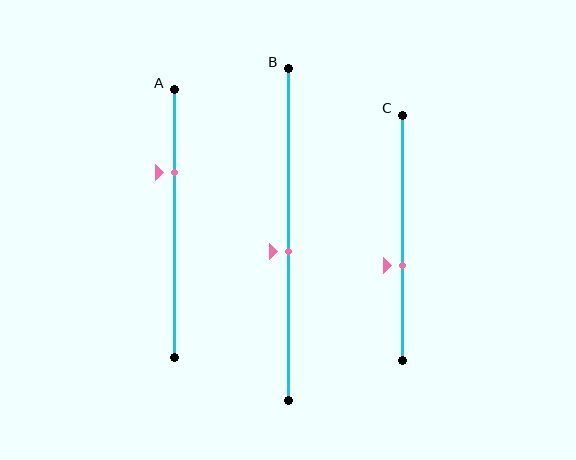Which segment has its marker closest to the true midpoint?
Segment B has its marker closest to the true midpoint.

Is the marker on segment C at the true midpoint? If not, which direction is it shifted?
No, the marker on segment C is shifted downward by about 11% of the segment length.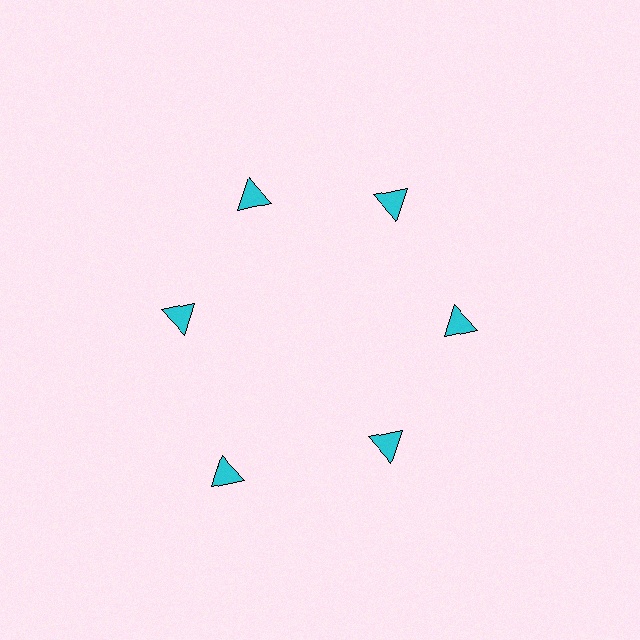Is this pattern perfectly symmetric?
No. The 6 cyan triangles are arranged in a ring, but one element near the 7 o'clock position is pushed outward from the center, breaking the 6-fold rotational symmetry.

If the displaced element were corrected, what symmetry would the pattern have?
It would have 6-fold rotational symmetry — the pattern would map onto itself every 60 degrees.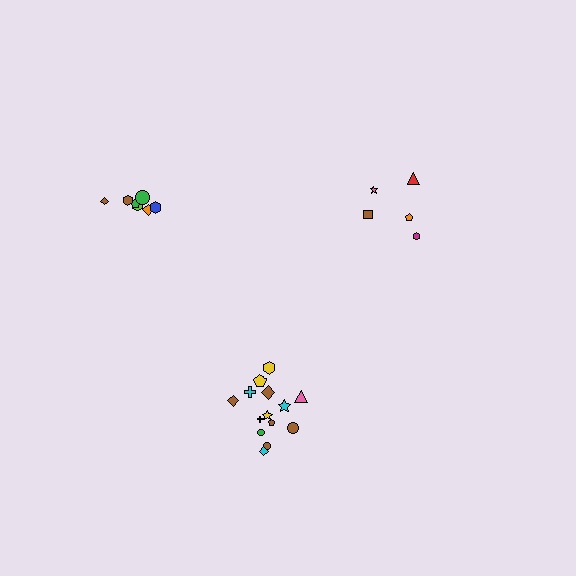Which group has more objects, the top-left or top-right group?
The top-left group.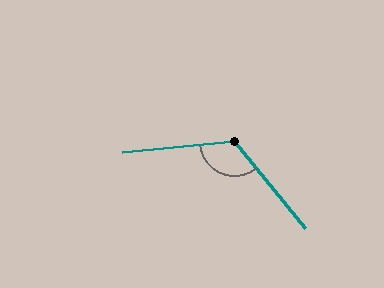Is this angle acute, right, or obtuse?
It is obtuse.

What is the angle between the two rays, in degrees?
Approximately 124 degrees.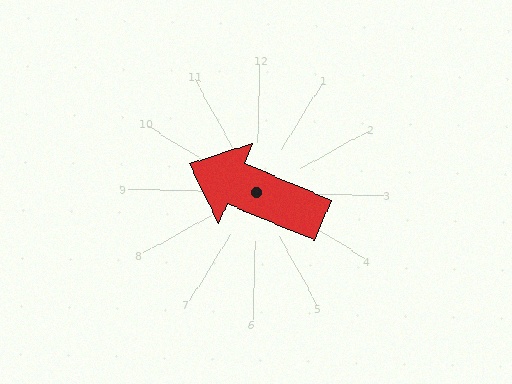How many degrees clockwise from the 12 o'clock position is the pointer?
Approximately 291 degrees.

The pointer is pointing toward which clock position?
Roughly 10 o'clock.